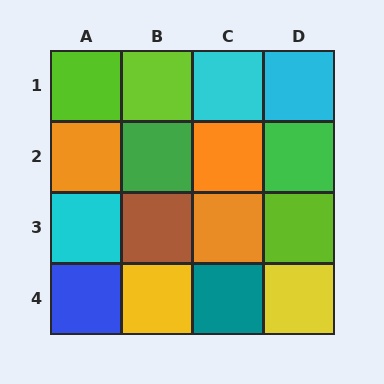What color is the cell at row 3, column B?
Brown.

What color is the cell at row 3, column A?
Cyan.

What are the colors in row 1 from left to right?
Lime, lime, cyan, cyan.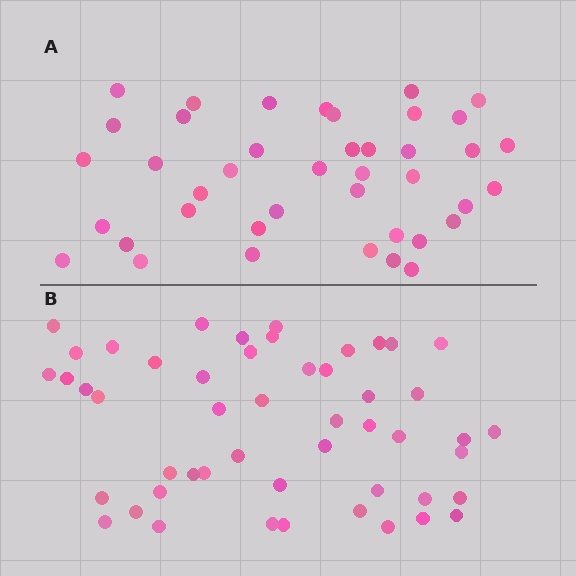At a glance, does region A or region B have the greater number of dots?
Region B (the bottom region) has more dots.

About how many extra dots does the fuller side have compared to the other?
Region B has roughly 8 or so more dots than region A.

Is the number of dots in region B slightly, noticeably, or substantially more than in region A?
Region B has only slightly more — the two regions are fairly close. The ratio is roughly 1.2 to 1.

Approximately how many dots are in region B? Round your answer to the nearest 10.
About 50 dots.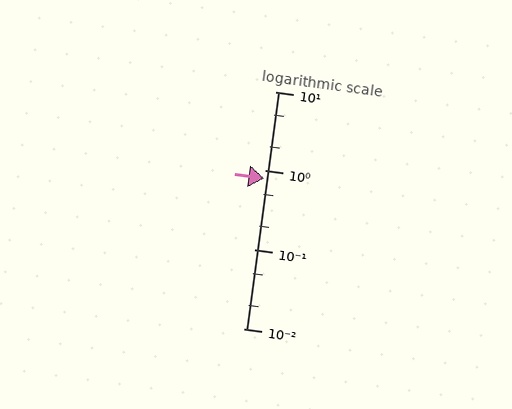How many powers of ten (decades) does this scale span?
The scale spans 3 decades, from 0.01 to 10.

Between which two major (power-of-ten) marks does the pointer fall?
The pointer is between 0.1 and 1.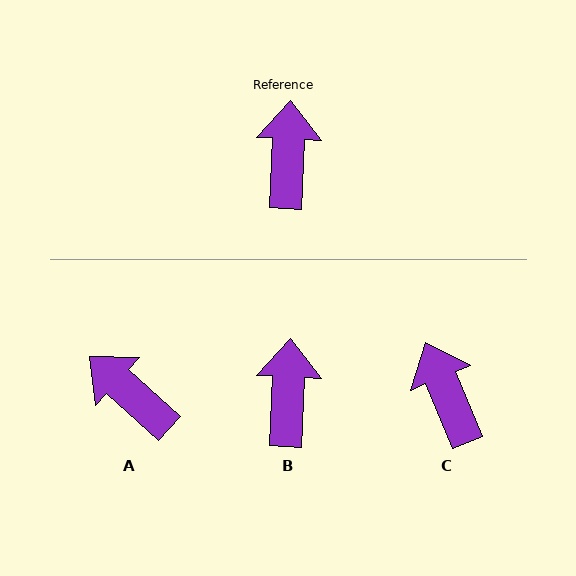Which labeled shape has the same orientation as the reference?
B.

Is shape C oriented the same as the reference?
No, it is off by about 25 degrees.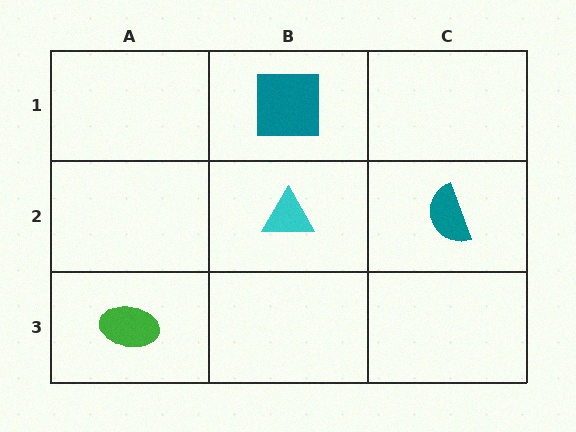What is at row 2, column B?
A cyan triangle.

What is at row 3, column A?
A green ellipse.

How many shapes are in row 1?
1 shape.